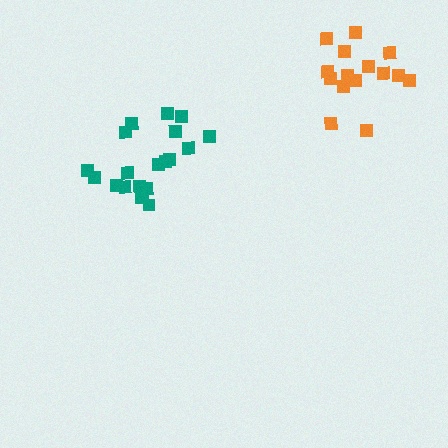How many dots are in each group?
Group 1: 20 dots, Group 2: 15 dots (35 total).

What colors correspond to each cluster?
The clusters are colored: teal, orange.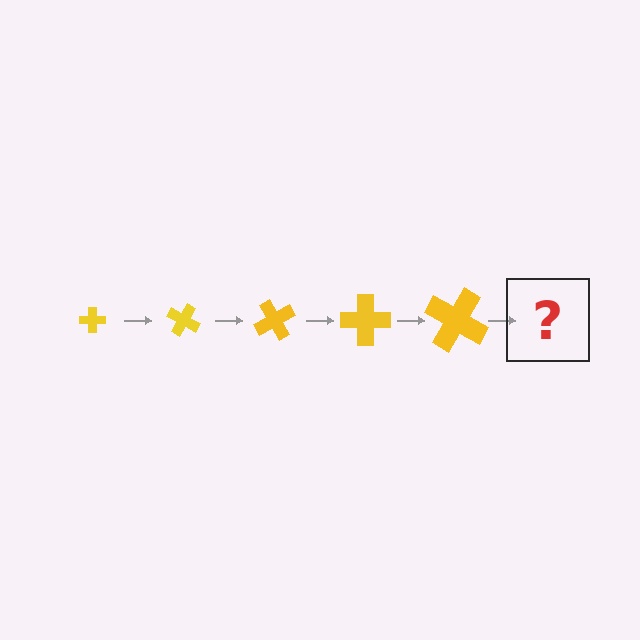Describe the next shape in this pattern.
It should be a cross, larger than the previous one and rotated 150 degrees from the start.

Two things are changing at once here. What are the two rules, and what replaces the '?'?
The two rules are that the cross grows larger each step and it rotates 30 degrees each step. The '?' should be a cross, larger than the previous one and rotated 150 degrees from the start.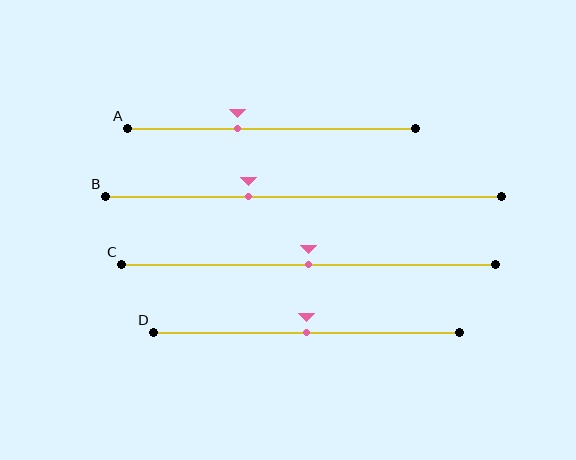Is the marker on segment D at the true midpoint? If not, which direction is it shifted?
Yes, the marker on segment D is at the true midpoint.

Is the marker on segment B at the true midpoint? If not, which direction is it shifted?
No, the marker on segment B is shifted to the left by about 14% of the segment length.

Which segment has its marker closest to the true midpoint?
Segment C has its marker closest to the true midpoint.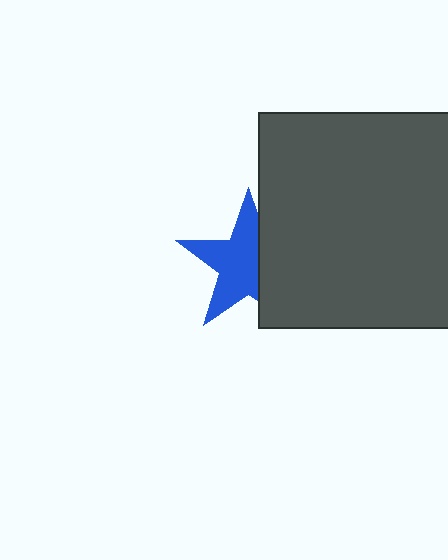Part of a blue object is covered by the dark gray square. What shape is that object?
It is a star.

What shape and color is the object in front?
The object in front is a dark gray square.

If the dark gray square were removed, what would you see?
You would see the complete blue star.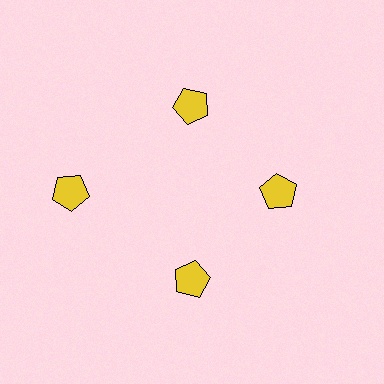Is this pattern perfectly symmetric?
No. The 4 yellow pentagons are arranged in a ring, but one element near the 9 o'clock position is pushed outward from the center, breaking the 4-fold rotational symmetry.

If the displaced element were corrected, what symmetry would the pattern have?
It would have 4-fold rotational symmetry — the pattern would map onto itself every 90 degrees.